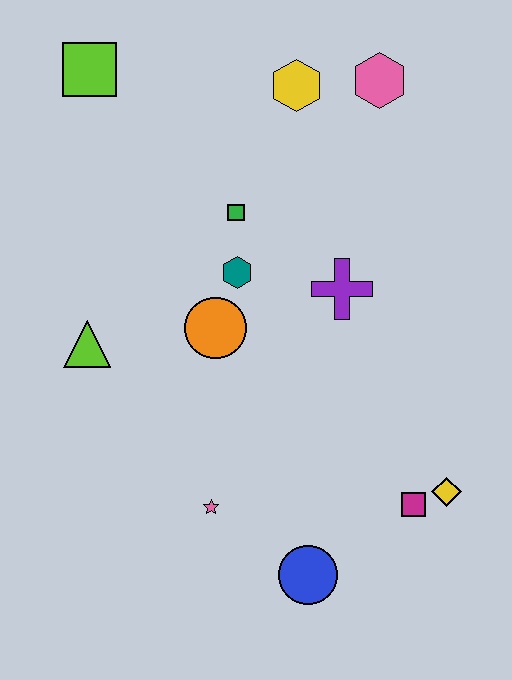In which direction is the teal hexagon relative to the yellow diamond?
The teal hexagon is above the yellow diamond.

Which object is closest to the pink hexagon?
The yellow hexagon is closest to the pink hexagon.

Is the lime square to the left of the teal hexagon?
Yes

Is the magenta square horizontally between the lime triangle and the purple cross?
No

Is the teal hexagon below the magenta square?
No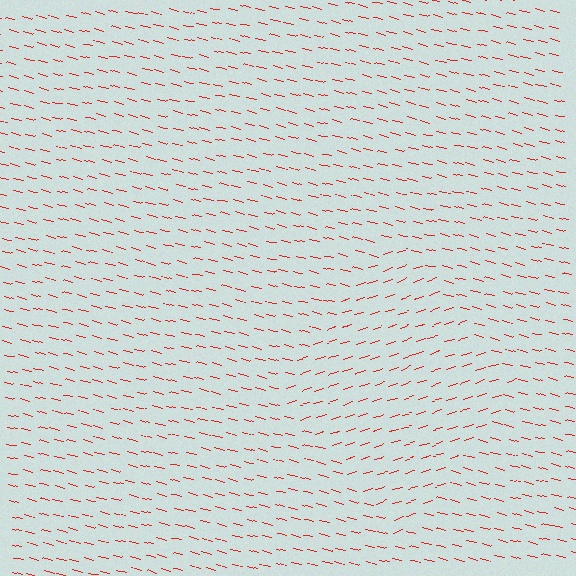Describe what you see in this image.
The image is filled with small red line segments. A diamond region in the image has lines oriented differently from the surrounding lines, creating a visible texture boundary.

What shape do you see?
I see a diamond.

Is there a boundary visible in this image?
Yes, there is a texture boundary formed by a change in line orientation.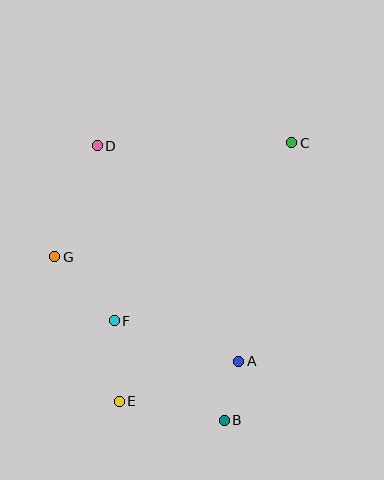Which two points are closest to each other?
Points A and B are closest to each other.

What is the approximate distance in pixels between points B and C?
The distance between B and C is approximately 286 pixels.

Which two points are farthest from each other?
Points C and E are farthest from each other.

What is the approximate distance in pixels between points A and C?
The distance between A and C is approximately 225 pixels.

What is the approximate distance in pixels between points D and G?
The distance between D and G is approximately 119 pixels.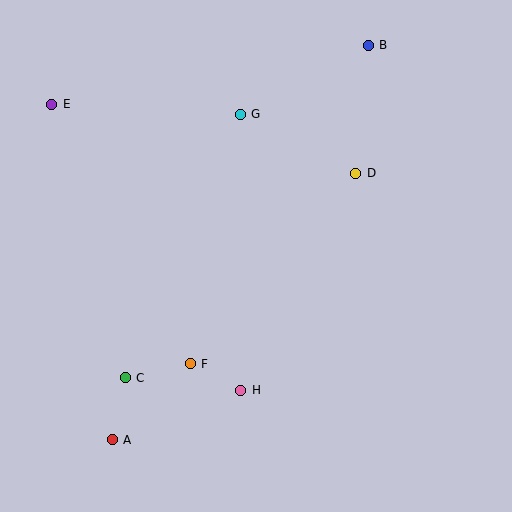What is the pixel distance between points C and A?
The distance between C and A is 63 pixels.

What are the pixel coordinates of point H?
Point H is at (241, 390).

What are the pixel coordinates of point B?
Point B is at (368, 45).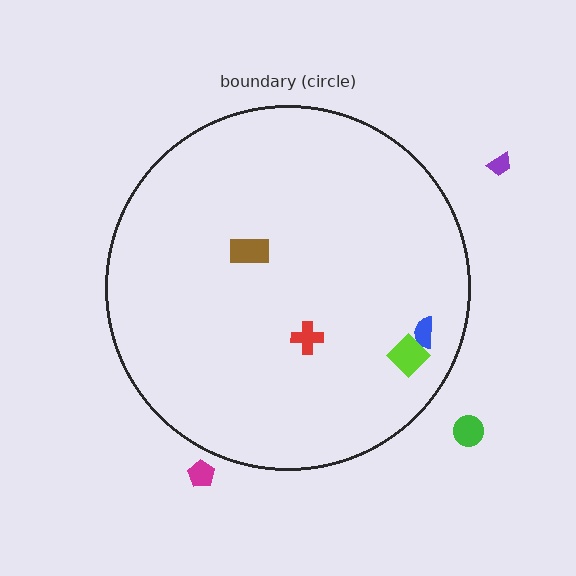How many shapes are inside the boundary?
4 inside, 3 outside.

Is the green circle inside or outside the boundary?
Outside.